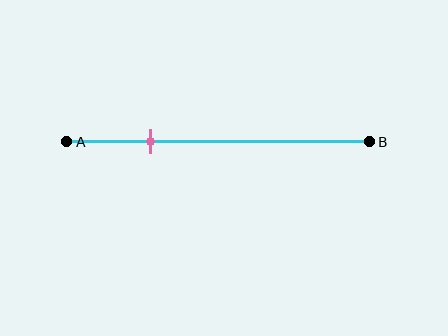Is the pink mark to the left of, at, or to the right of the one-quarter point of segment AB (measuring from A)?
The pink mark is approximately at the one-quarter point of segment AB.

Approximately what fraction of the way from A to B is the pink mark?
The pink mark is approximately 30% of the way from A to B.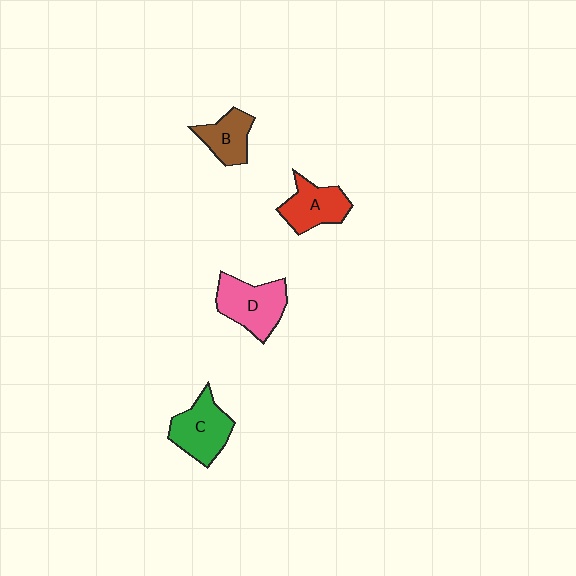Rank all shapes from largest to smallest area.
From largest to smallest: D (pink), C (green), A (red), B (brown).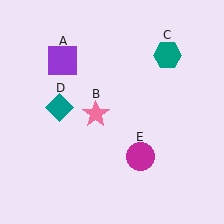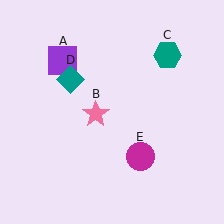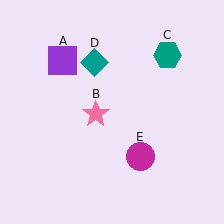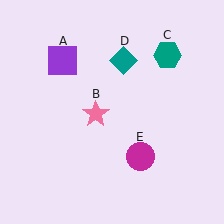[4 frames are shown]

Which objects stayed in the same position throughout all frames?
Purple square (object A) and pink star (object B) and teal hexagon (object C) and magenta circle (object E) remained stationary.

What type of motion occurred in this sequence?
The teal diamond (object D) rotated clockwise around the center of the scene.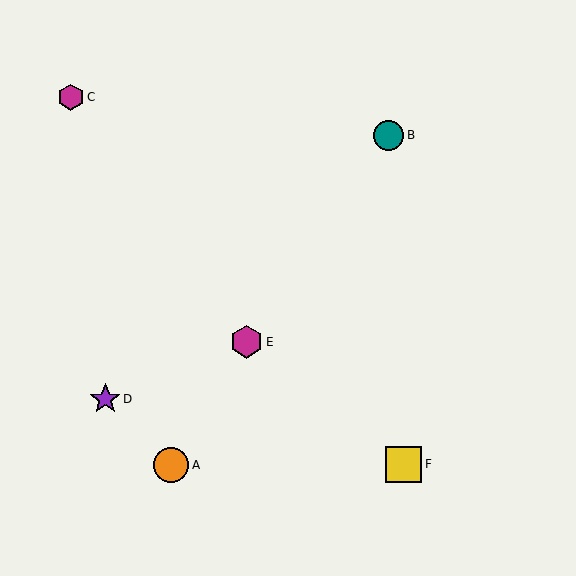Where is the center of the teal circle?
The center of the teal circle is at (388, 135).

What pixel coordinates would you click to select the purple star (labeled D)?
Click at (105, 399) to select the purple star D.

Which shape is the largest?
The yellow square (labeled F) is the largest.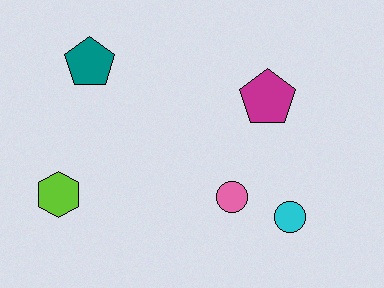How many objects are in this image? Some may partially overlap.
There are 5 objects.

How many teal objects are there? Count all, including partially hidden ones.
There is 1 teal object.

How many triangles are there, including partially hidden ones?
There are no triangles.